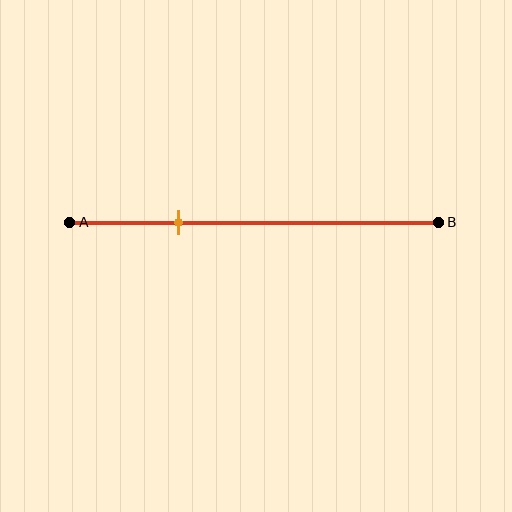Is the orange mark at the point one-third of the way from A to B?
No, the mark is at about 30% from A, not at the 33% one-third point.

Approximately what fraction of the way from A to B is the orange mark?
The orange mark is approximately 30% of the way from A to B.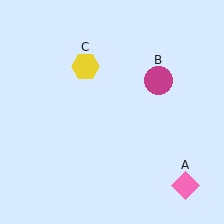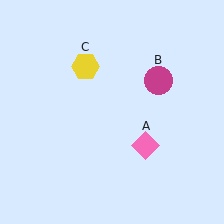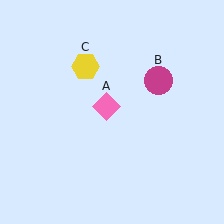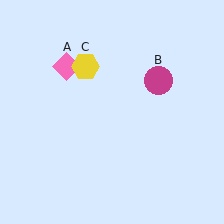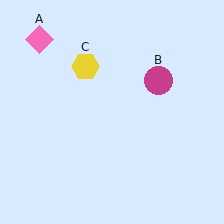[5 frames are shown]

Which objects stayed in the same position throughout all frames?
Magenta circle (object B) and yellow hexagon (object C) remained stationary.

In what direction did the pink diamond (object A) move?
The pink diamond (object A) moved up and to the left.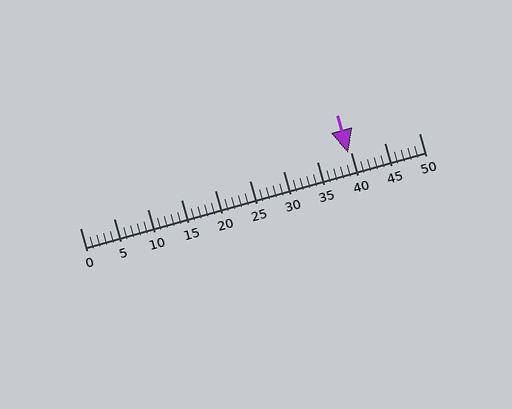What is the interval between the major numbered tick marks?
The major tick marks are spaced 5 units apart.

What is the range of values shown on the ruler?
The ruler shows values from 0 to 50.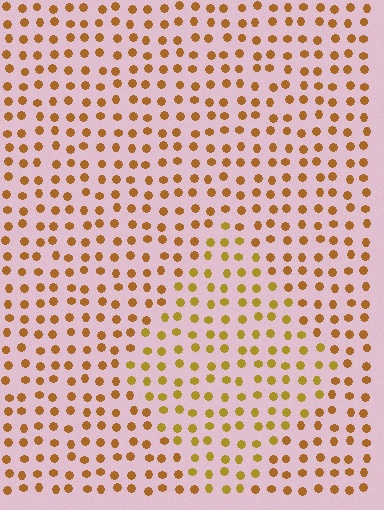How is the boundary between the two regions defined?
The boundary is defined purely by a slight shift in hue (about 20 degrees). Spacing, size, and orientation are identical on both sides.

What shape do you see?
I see a diamond.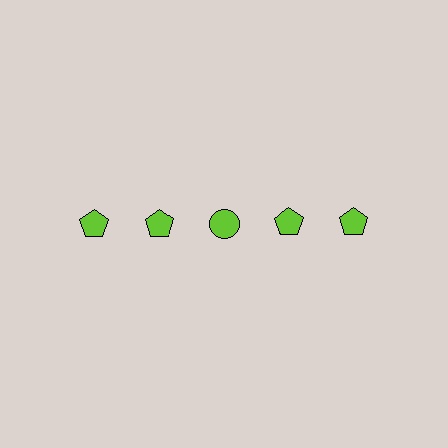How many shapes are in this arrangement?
There are 5 shapes arranged in a grid pattern.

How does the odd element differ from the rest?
It has a different shape: circle instead of pentagon.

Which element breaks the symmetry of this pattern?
The lime circle in the top row, center column breaks the symmetry. All other shapes are lime pentagons.